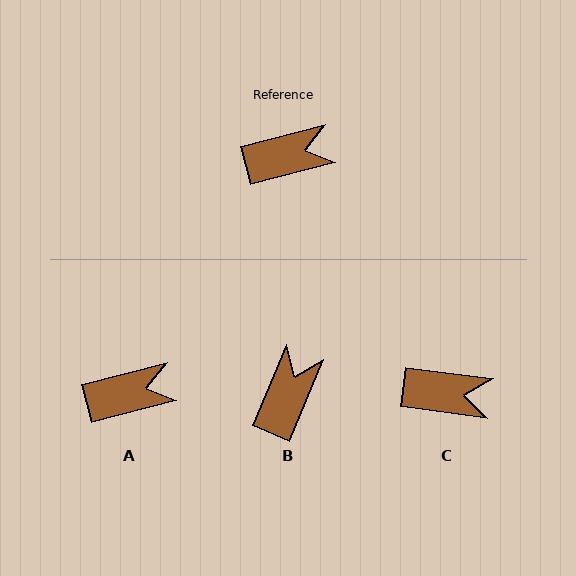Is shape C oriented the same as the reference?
No, it is off by about 22 degrees.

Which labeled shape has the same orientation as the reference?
A.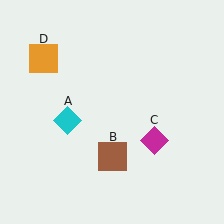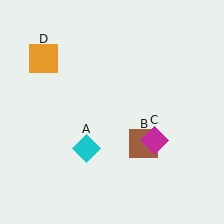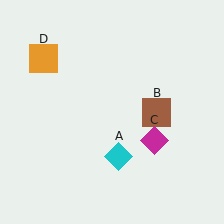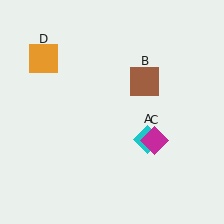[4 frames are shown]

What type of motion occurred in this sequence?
The cyan diamond (object A), brown square (object B) rotated counterclockwise around the center of the scene.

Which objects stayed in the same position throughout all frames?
Magenta diamond (object C) and orange square (object D) remained stationary.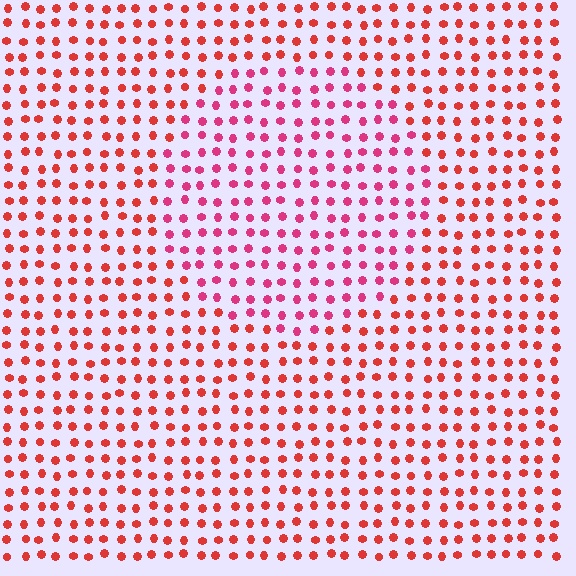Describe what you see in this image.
The image is filled with small red elements in a uniform arrangement. A circle-shaped region is visible where the elements are tinted to a slightly different hue, forming a subtle color boundary.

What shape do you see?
I see a circle.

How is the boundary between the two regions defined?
The boundary is defined purely by a slight shift in hue (about 28 degrees). Spacing, size, and orientation are identical on both sides.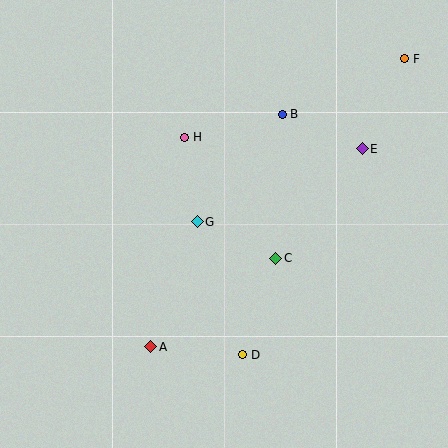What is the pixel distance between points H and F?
The distance between H and F is 233 pixels.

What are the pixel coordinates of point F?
Point F is at (405, 59).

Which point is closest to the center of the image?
Point G at (197, 222) is closest to the center.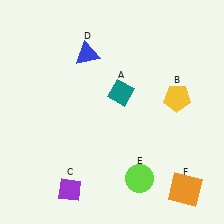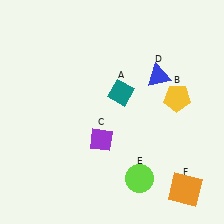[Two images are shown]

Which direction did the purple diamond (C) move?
The purple diamond (C) moved up.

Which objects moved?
The objects that moved are: the purple diamond (C), the blue triangle (D).